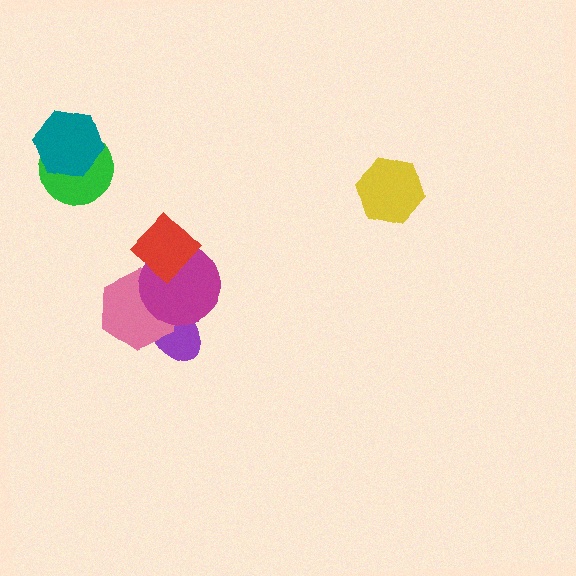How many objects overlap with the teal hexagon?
1 object overlaps with the teal hexagon.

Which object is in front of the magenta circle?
The red diamond is in front of the magenta circle.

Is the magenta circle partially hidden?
Yes, it is partially covered by another shape.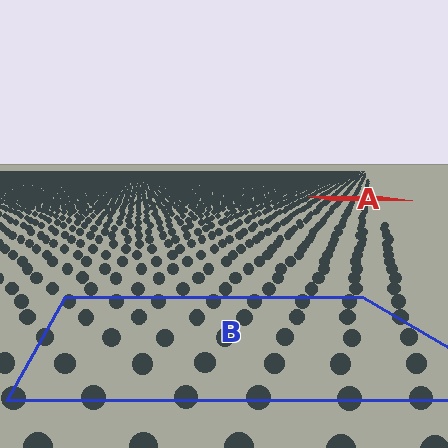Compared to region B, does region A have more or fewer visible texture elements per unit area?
Region A has more texture elements per unit area — they are packed more densely because it is farther away.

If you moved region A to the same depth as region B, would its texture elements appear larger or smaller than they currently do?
They would appear larger. At a closer depth, the same texture elements are projected at a bigger on-screen size.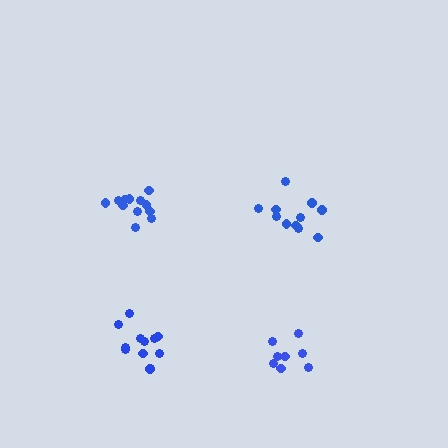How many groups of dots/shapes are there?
There are 4 groups.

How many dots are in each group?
Group 1: 11 dots, Group 2: 12 dots, Group 3: 12 dots, Group 4: 8 dots (43 total).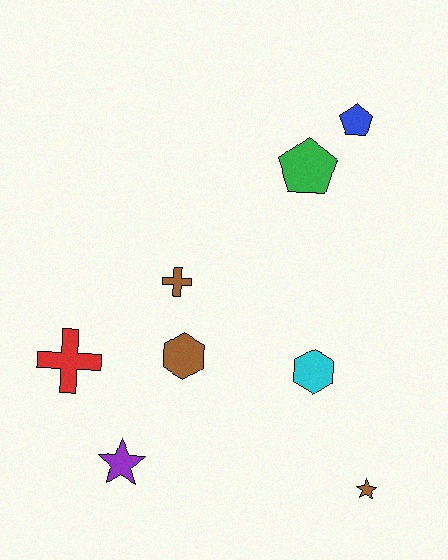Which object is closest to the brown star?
The cyan hexagon is closest to the brown star.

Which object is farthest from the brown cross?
The brown star is farthest from the brown cross.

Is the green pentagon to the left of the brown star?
Yes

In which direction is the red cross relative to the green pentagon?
The red cross is to the left of the green pentagon.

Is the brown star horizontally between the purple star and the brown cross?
No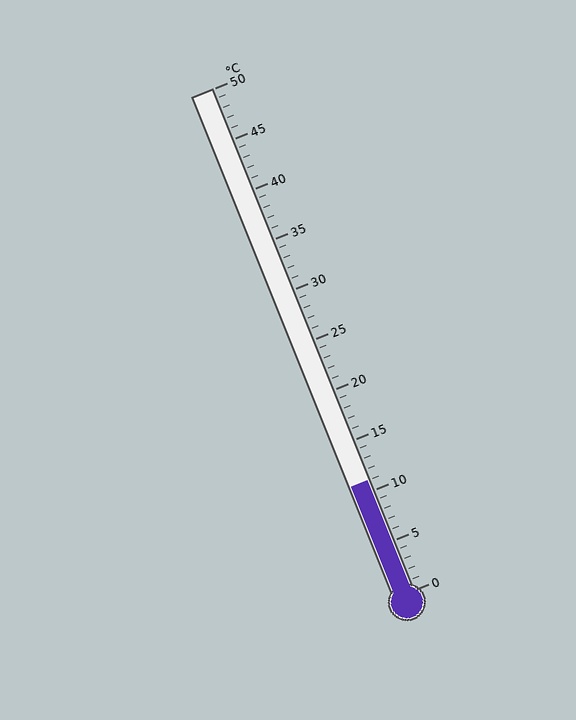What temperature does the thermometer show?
The thermometer shows approximately 11°C.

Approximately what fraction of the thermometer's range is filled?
The thermometer is filled to approximately 20% of its range.